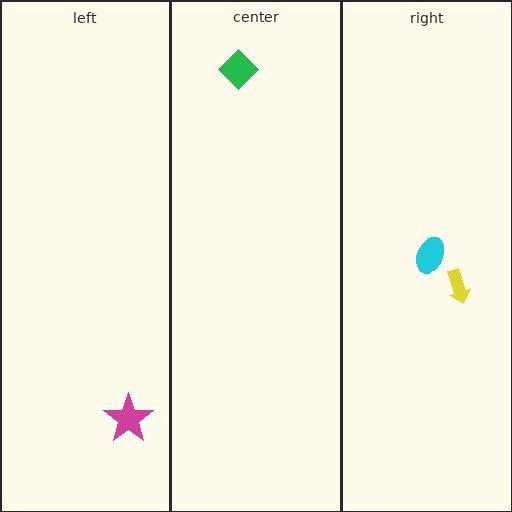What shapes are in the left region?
The magenta star.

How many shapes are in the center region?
1.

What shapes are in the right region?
The cyan ellipse, the yellow arrow.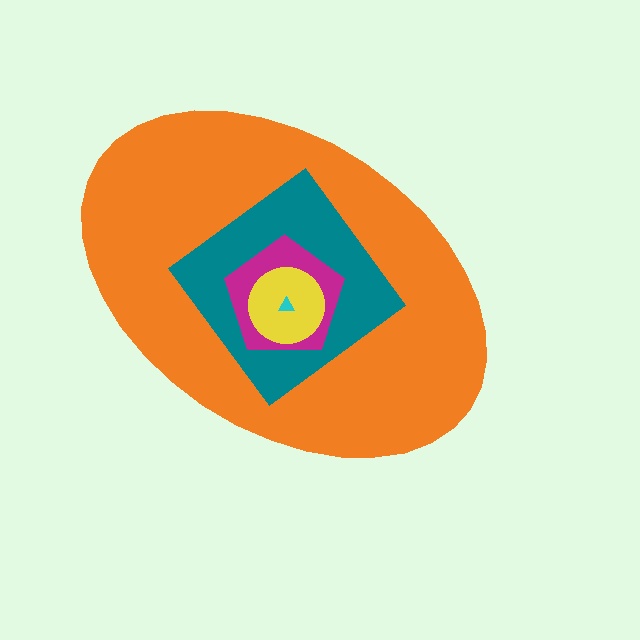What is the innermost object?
The cyan triangle.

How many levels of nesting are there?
5.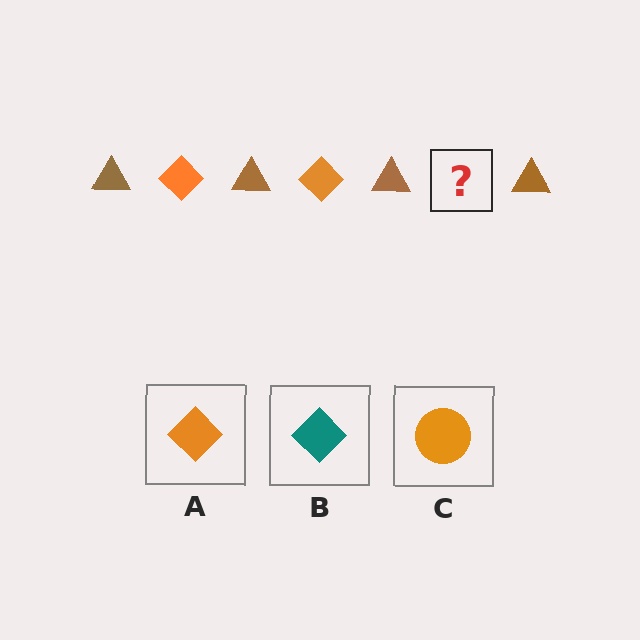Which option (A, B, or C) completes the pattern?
A.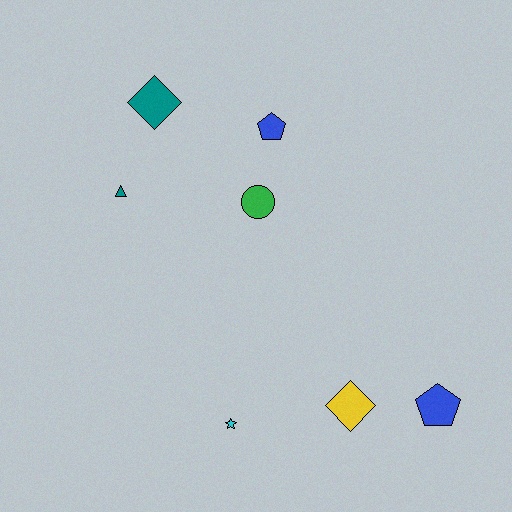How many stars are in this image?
There is 1 star.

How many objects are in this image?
There are 7 objects.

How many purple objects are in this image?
There are no purple objects.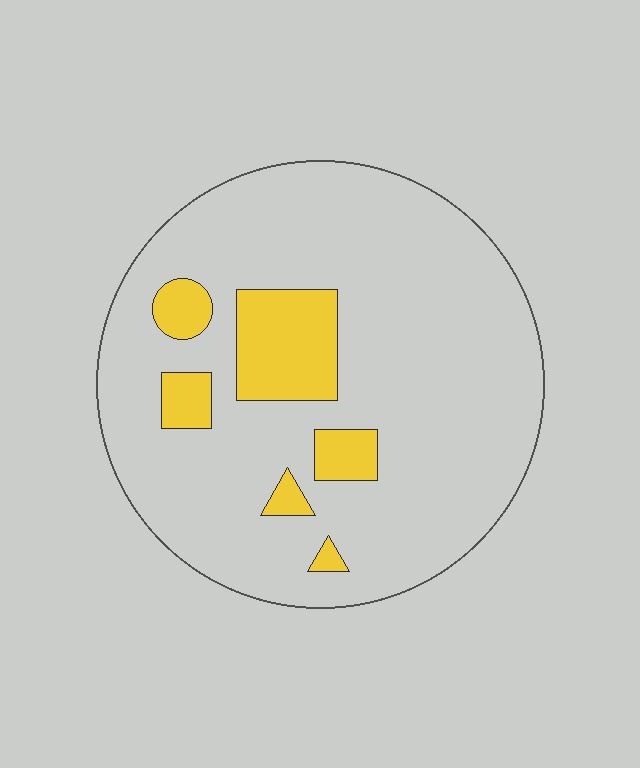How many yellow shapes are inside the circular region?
6.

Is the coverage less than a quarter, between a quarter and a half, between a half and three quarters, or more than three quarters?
Less than a quarter.